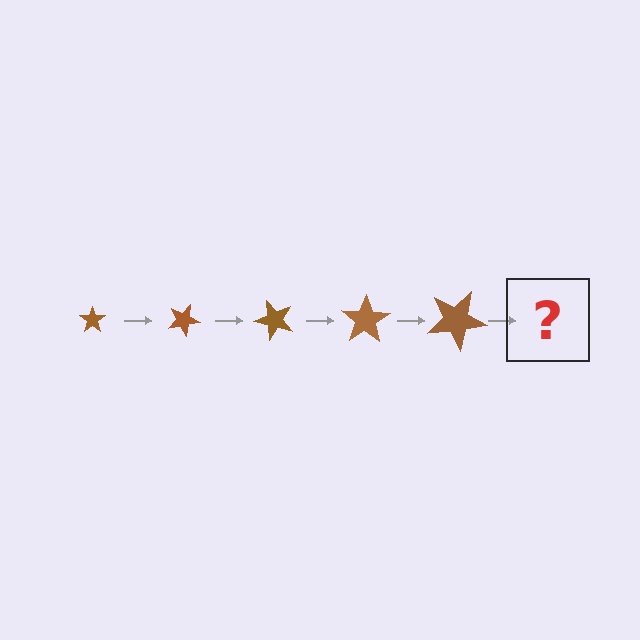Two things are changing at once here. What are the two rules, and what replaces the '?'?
The two rules are that the star grows larger each step and it rotates 25 degrees each step. The '?' should be a star, larger than the previous one and rotated 125 degrees from the start.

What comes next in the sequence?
The next element should be a star, larger than the previous one and rotated 125 degrees from the start.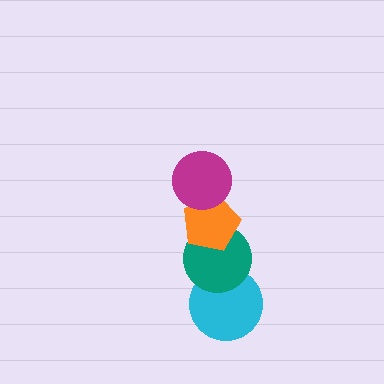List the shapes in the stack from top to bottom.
From top to bottom: the magenta circle, the orange pentagon, the teal circle, the cyan circle.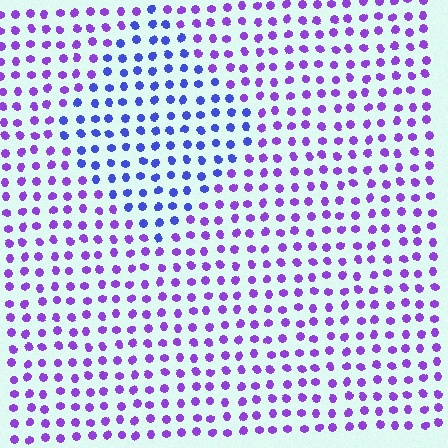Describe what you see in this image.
The image is filled with small purple elements in a uniform arrangement. A diamond-shaped region is visible where the elements are tinted to a slightly different hue, forming a subtle color boundary.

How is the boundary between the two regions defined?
The boundary is defined purely by a slight shift in hue (about 39 degrees). Spacing, size, and orientation are identical on both sides.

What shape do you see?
I see a diamond.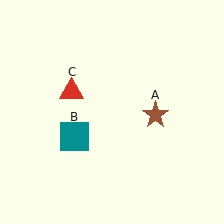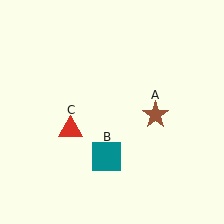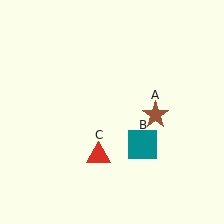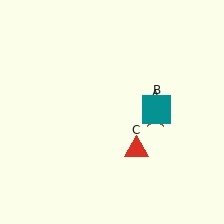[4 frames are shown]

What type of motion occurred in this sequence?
The teal square (object B), red triangle (object C) rotated counterclockwise around the center of the scene.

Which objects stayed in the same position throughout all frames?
Brown star (object A) remained stationary.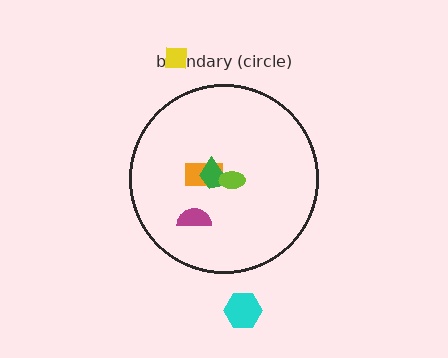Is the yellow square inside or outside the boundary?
Outside.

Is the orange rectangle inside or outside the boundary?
Inside.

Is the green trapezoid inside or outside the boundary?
Inside.